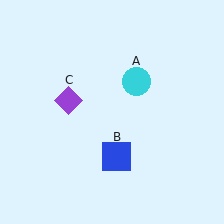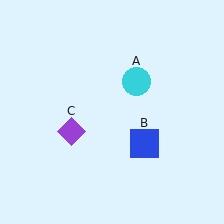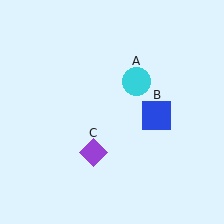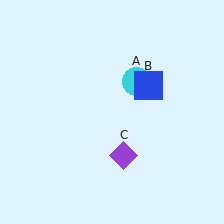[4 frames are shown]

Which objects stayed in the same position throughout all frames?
Cyan circle (object A) remained stationary.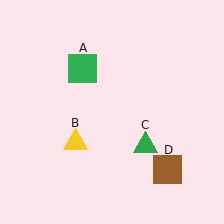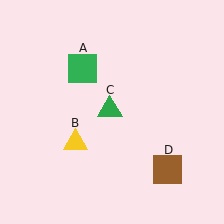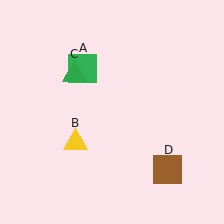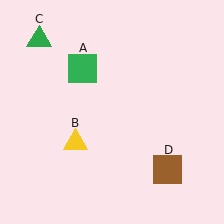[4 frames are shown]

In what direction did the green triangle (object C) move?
The green triangle (object C) moved up and to the left.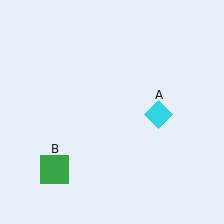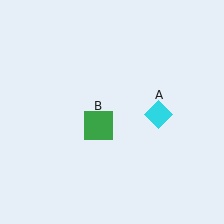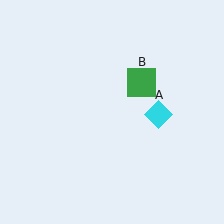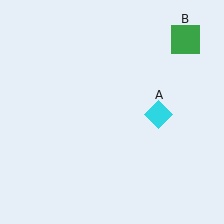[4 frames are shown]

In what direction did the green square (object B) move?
The green square (object B) moved up and to the right.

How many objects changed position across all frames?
1 object changed position: green square (object B).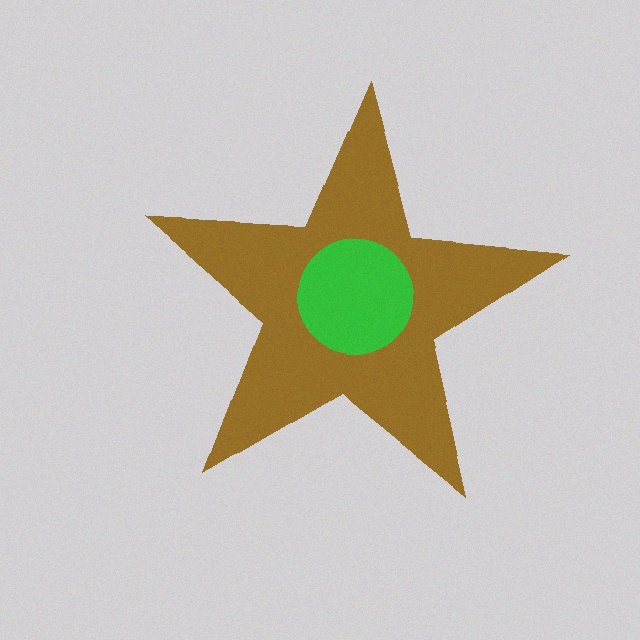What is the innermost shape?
The green circle.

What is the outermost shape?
The brown star.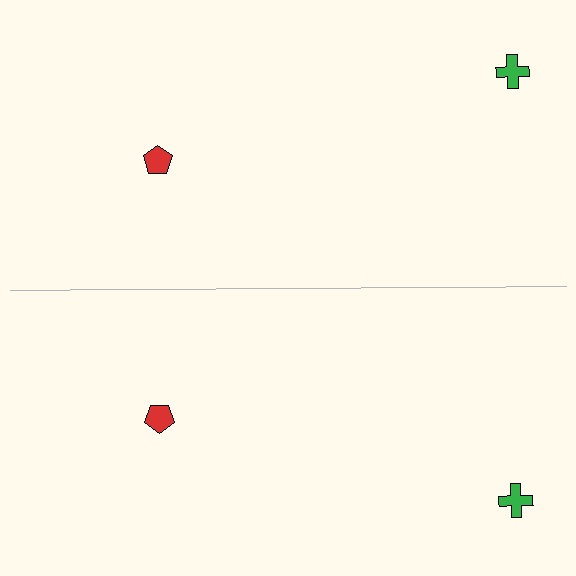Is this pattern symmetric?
Yes, this pattern has bilateral (reflection) symmetry.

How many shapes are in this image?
There are 4 shapes in this image.